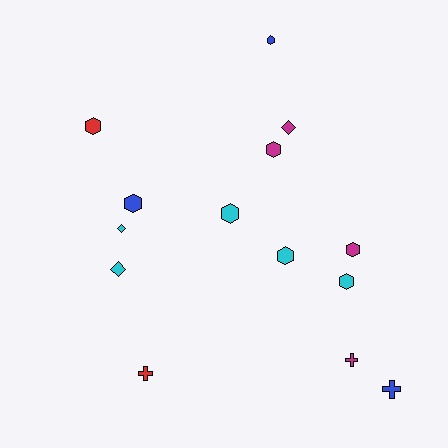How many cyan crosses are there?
There are no cyan crosses.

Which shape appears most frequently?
Hexagon, with 8 objects.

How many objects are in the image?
There are 14 objects.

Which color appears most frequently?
Cyan, with 5 objects.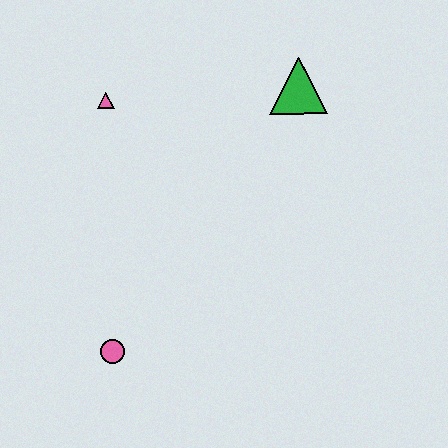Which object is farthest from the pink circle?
The green triangle is farthest from the pink circle.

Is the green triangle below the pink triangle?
No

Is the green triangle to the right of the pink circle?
Yes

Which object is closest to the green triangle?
The pink triangle is closest to the green triangle.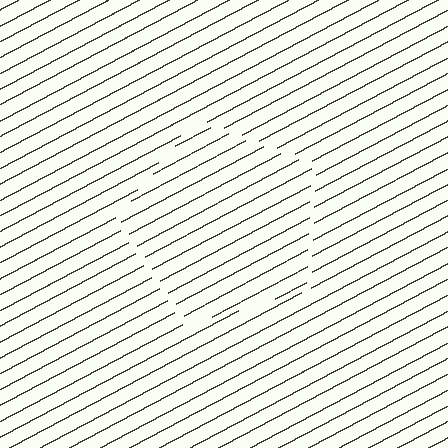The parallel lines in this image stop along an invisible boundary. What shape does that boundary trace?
An illusory pentagon. The interior of the shape contains the same grating, shifted by half a period — the contour is defined by the phase discontinuity where line-ends from the inner and outer gratings abut.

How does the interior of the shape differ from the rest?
The interior of the shape contains the same grating, shifted by half a period — the contour is defined by the phase discontinuity where line-ends from the inner and outer gratings abut.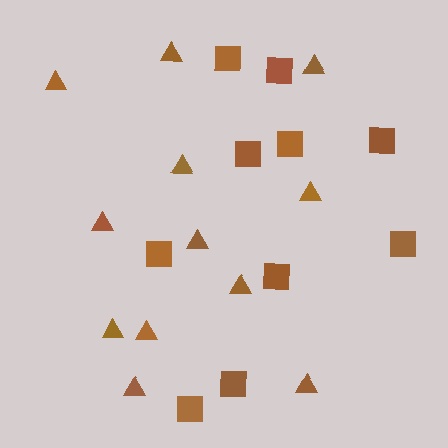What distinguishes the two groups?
There are 2 groups: one group of triangles (12) and one group of squares (10).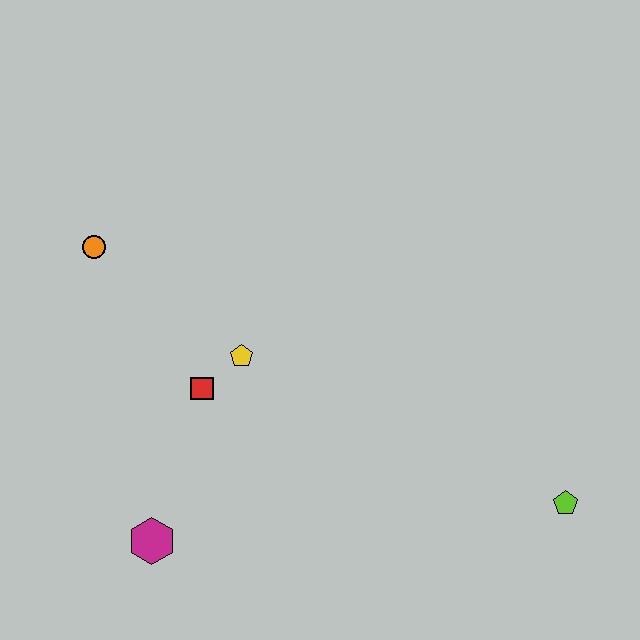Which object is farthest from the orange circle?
The lime pentagon is farthest from the orange circle.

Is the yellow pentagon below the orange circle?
Yes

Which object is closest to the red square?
The yellow pentagon is closest to the red square.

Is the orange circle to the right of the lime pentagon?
No